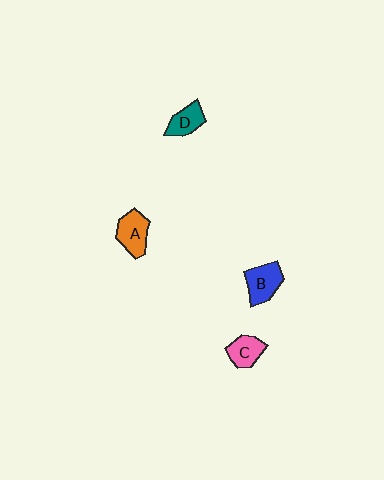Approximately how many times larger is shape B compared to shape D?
Approximately 1.3 times.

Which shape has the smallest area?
Shape D (teal).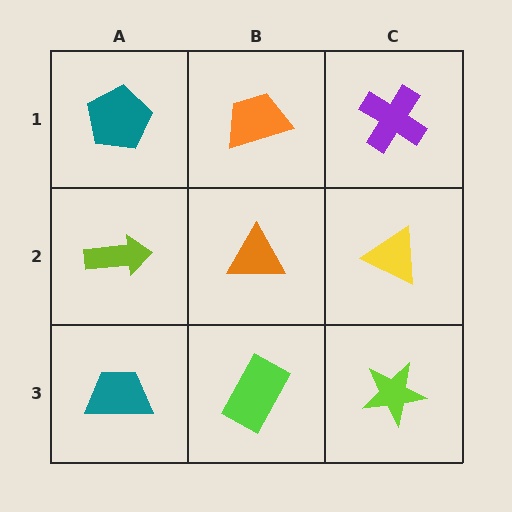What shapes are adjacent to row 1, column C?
A yellow triangle (row 2, column C), an orange trapezoid (row 1, column B).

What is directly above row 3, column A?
A lime arrow.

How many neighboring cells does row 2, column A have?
3.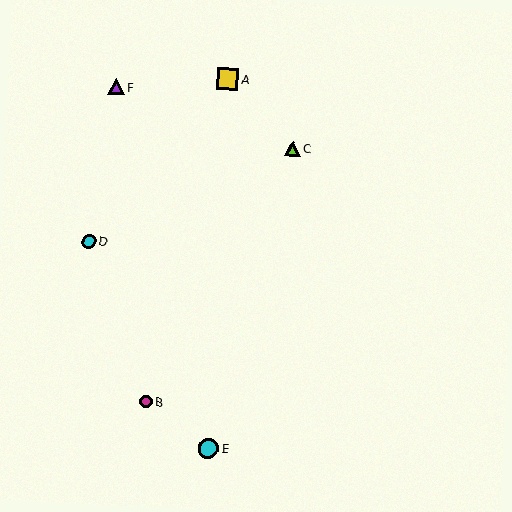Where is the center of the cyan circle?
The center of the cyan circle is at (89, 241).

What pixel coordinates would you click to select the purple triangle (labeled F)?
Click at (116, 87) to select the purple triangle F.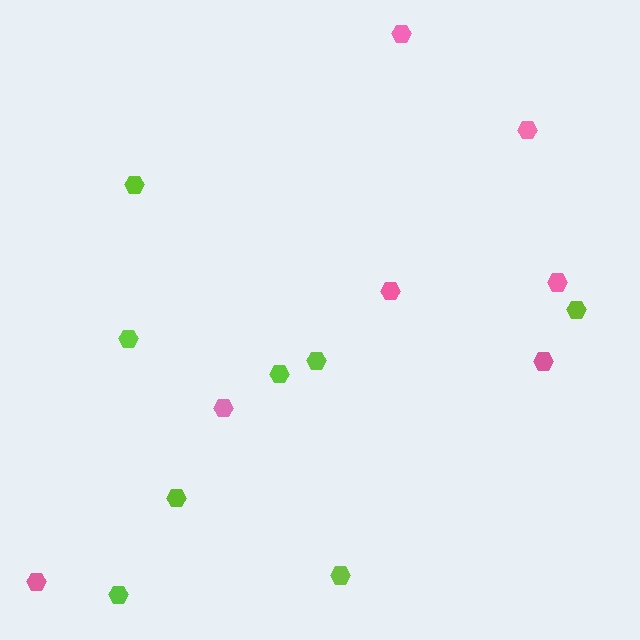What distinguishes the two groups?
There are 2 groups: one group of lime hexagons (8) and one group of pink hexagons (7).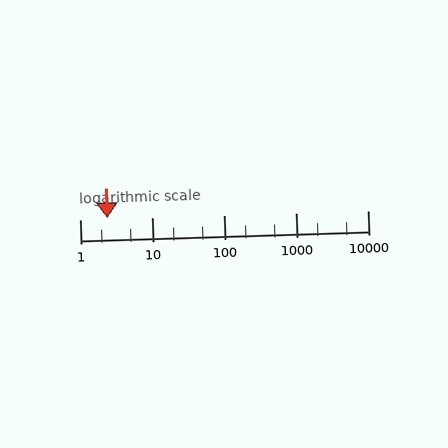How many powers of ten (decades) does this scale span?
The scale spans 4 decades, from 1 to 10000.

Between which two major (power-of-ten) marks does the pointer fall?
The pointer is between 1 and 10.